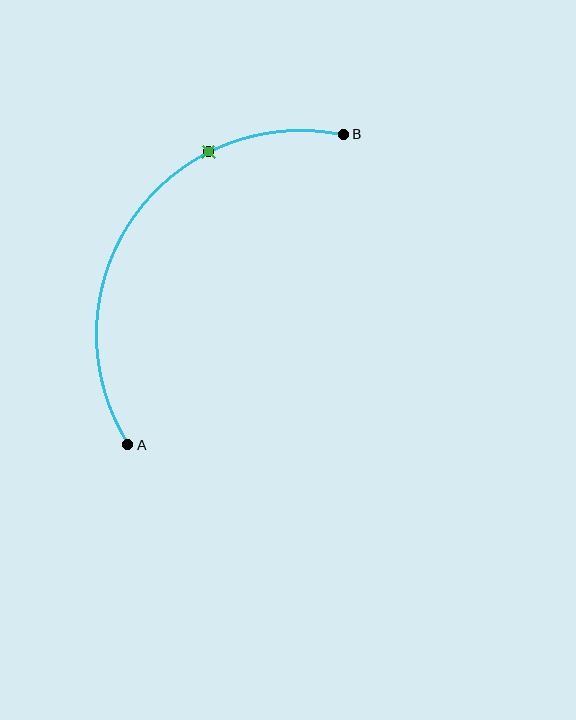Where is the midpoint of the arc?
The arc midpoint is the point on the curve farthest from the straight line joining A and B. It sits above and to the left of that line.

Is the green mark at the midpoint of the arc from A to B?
No. The green mark lies on the arc but is closer to endpoint B. The arc midpoint would be at the point on the curve equidistant along the arc from both A and B.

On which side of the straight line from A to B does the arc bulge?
The arc bulges above and to the left of the straight line connecting A and B.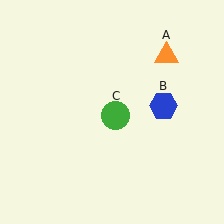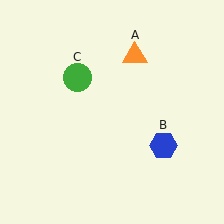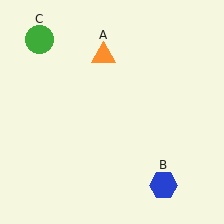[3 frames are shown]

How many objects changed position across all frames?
3 objects changed position: orange triangle (object A), blue hexagon (object B), green circle (object C).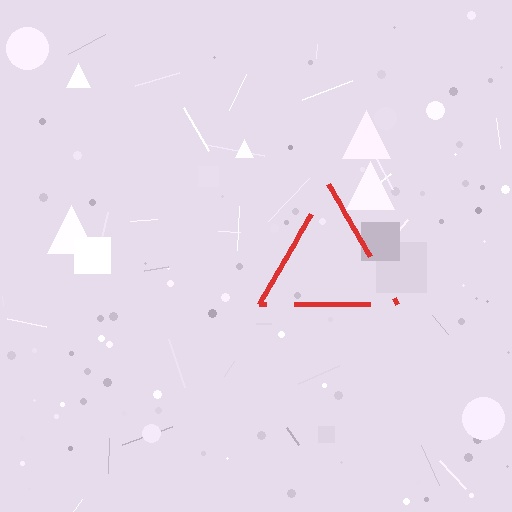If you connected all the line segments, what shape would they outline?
They would outline a triangle.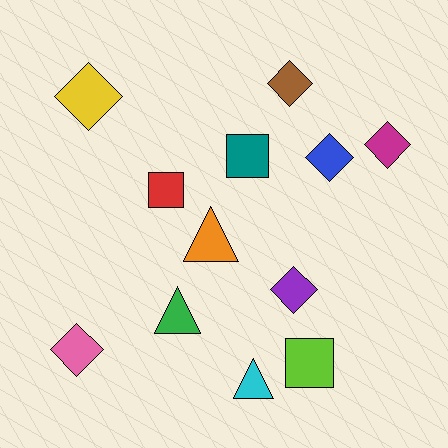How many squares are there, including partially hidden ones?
There are 3 squares.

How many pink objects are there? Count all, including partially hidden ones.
There is 1 pink object.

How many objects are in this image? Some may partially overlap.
There are 12 objects.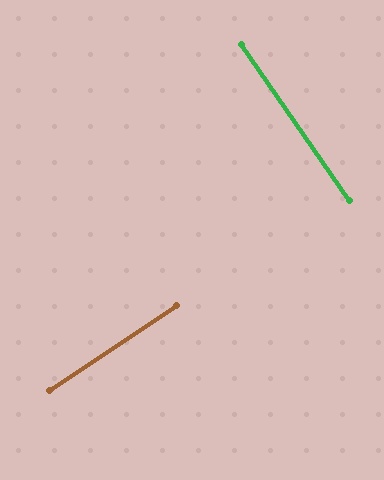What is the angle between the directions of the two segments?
Approximately 89 degrees.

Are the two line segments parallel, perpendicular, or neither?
Perpendicular — they meet at approximately 89°.